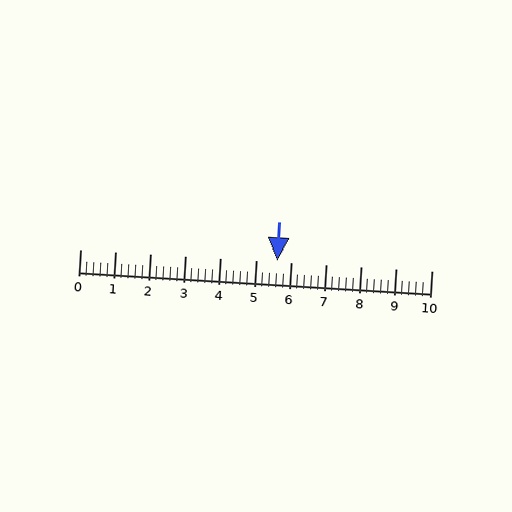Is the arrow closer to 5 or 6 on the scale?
The arrow is closer to 6.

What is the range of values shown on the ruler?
The ruler shows values from 0 to 10.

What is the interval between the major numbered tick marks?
The major tick marks are spaced 1 units apart.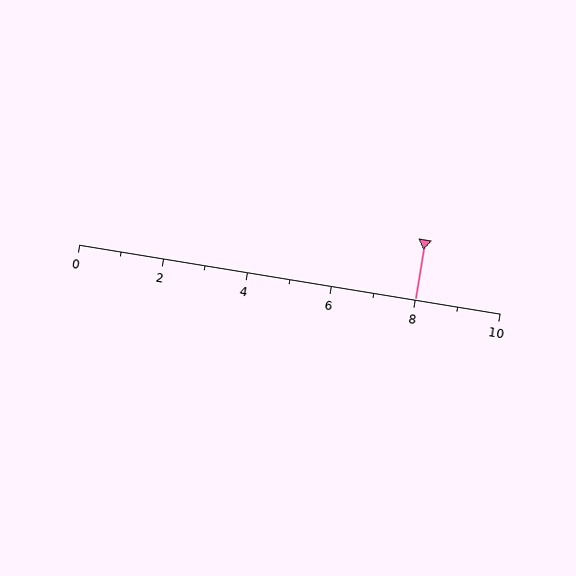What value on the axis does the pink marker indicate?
The marker indicates approximately 8.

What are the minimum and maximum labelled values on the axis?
The axis runs from 0 to 10.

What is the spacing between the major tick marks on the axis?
The major ticks are spaced 2 apart.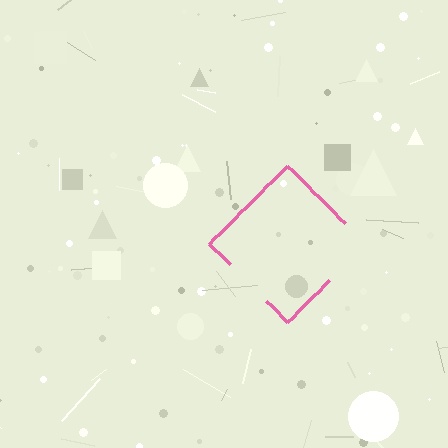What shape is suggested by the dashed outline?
The dashed outline suggests a diamond.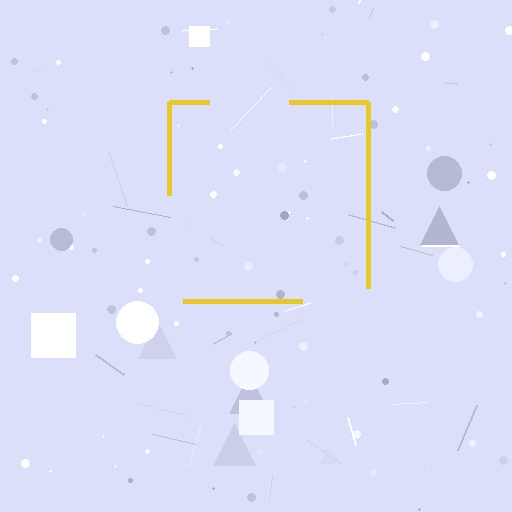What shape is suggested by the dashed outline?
The dashed outline suggests a square.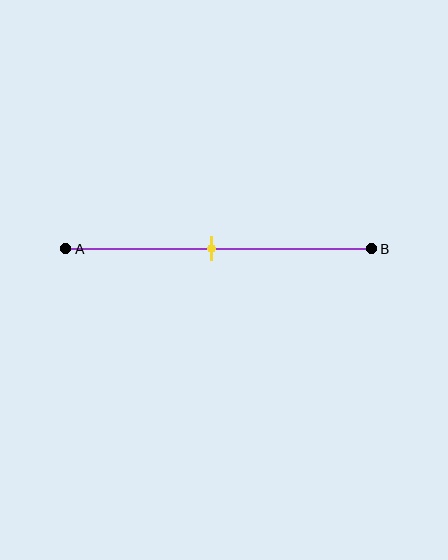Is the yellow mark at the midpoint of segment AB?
Yes, the mark is approximately at the midpoint.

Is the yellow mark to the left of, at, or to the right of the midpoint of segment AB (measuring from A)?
The yellow mark is approximately at the midpoint of segment AB.